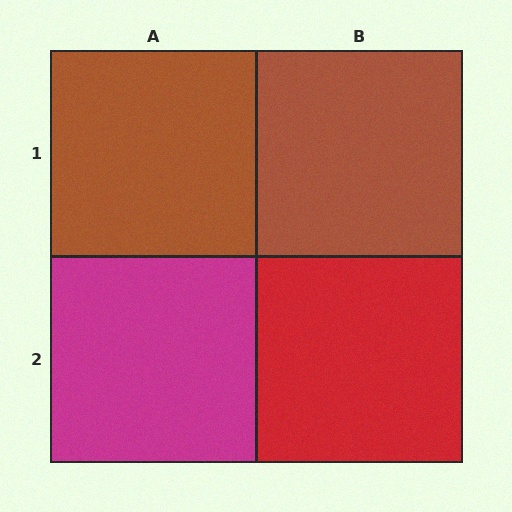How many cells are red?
1 cell is red.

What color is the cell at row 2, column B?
Red.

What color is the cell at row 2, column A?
Magenta.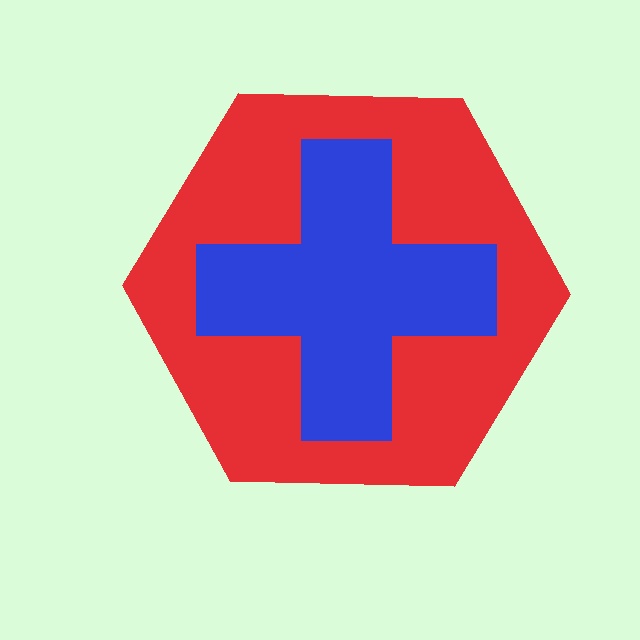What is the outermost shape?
The red hexagon.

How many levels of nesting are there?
2.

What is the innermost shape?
The blue cross.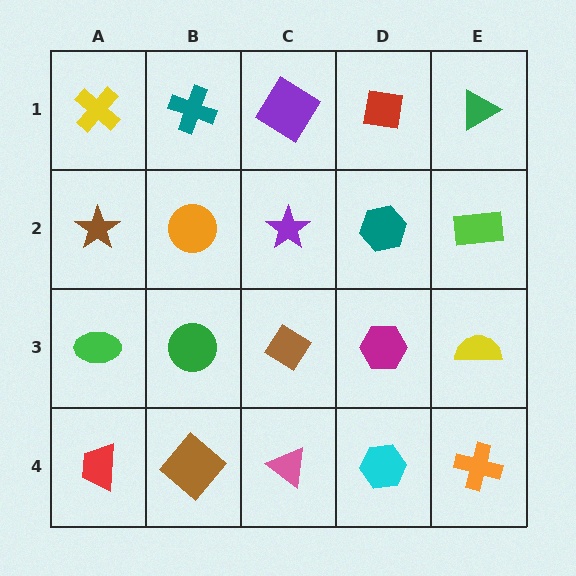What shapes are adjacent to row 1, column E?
A lime rectangle (row 2, column E), a red square (row 1, column D).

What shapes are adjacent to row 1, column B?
An orange circle (row 2, column B), a yellow cross (row 1, column A), a purple diamond (row 1, column C).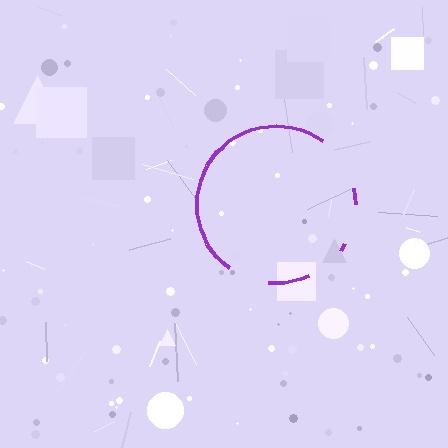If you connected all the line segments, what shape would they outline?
They would outline a circle.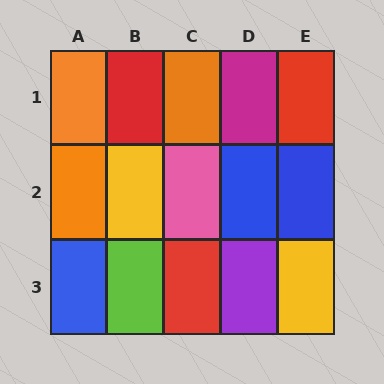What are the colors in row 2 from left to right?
Orange, yellow, pink, blue, blue.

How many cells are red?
3 cells are red.